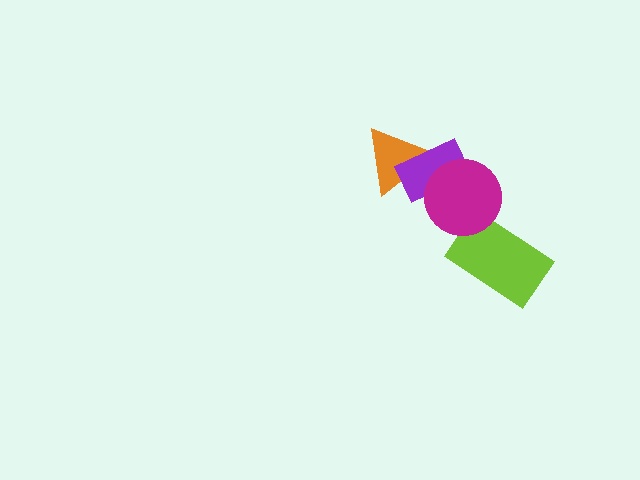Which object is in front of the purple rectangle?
The magenta circle is in front of the purple rectangle.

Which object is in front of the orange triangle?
The purple rectangle is in front of the orange triangle.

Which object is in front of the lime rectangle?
The magenta circle is in front of the lime rectangle.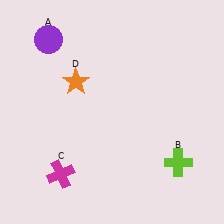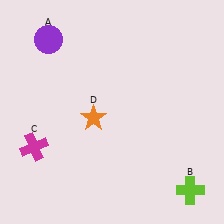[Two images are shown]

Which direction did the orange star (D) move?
The orange star (D) moved down.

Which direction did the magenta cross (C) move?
The magenta cross (C) moved up.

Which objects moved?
The objects that moved are: the lime cross (B), the magenta cross (C), the orange star (D).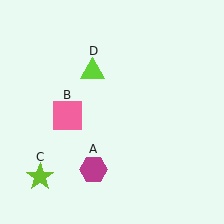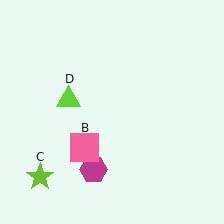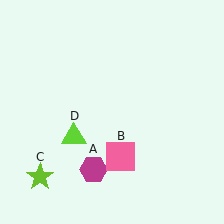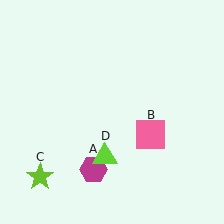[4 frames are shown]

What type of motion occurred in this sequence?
The pink square (object B), lime triangle (object D) rotated counterclockwise around the center of the scene.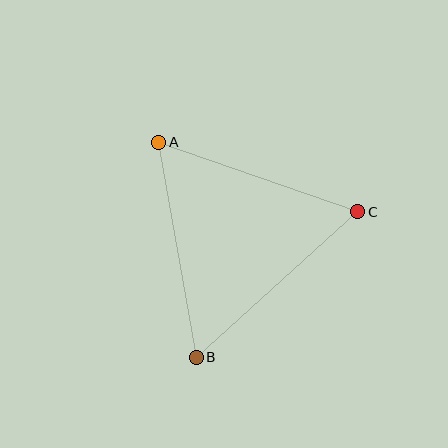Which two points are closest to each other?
Points A and C are closest to each other.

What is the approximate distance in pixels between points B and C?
The distance between B and C is approximately 218 pixels.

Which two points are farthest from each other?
Points A and B are farthest from each other.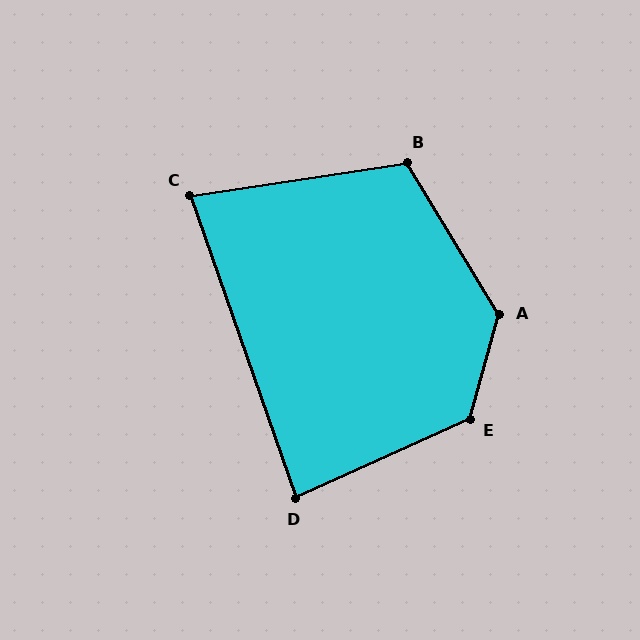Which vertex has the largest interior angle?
A, at approximately 133 degrees.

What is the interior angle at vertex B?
Approximately 113 degrees (obtuse).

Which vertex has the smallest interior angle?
C, at approximately 79 degrees.